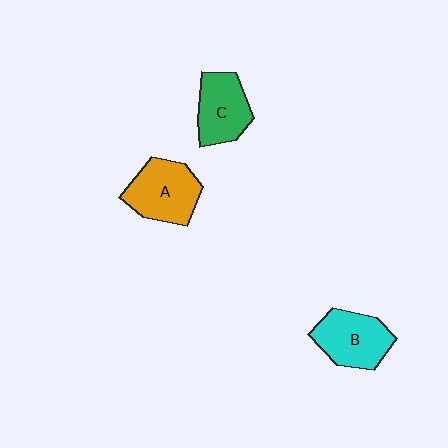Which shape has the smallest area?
Shape C (green).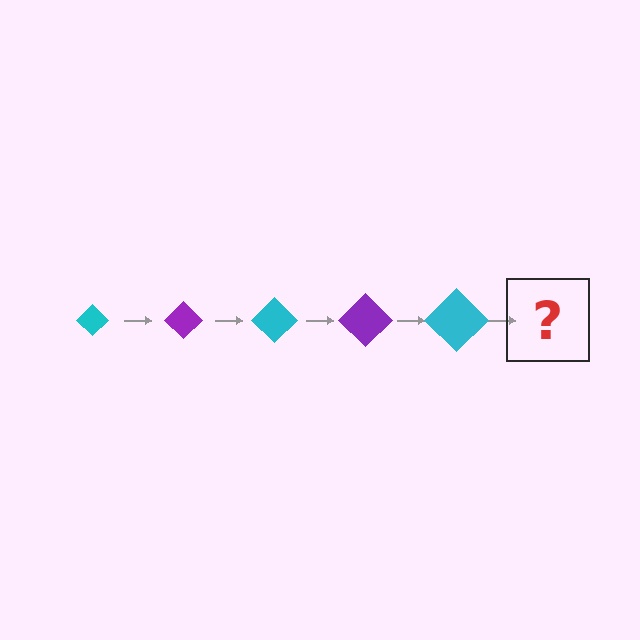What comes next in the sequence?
The next element should be a purple diamond, larger than the previous one.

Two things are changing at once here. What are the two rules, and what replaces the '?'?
The two rules are that the diamond grows larger each step and the color cycles through cyan and purple. The '?' should be a purple diamond, larger than the previous one.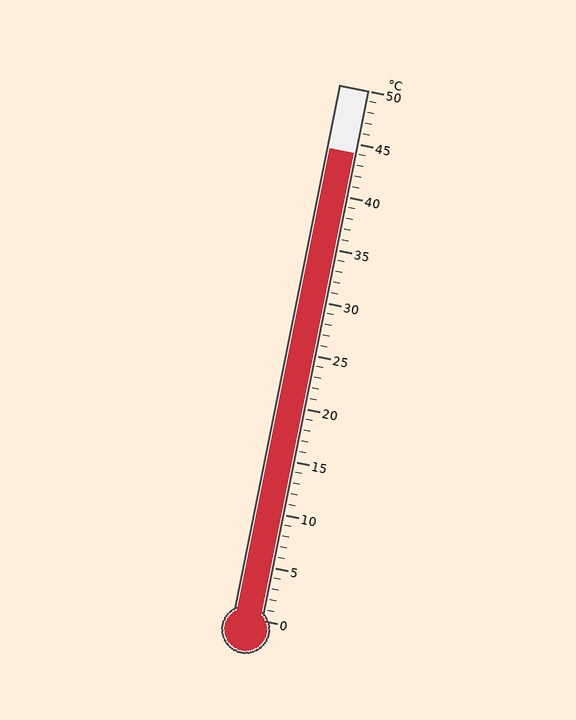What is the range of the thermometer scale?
The thermometer scale ranges from 0°C to 50°C.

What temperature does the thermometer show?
The thermometer shows approximately 44°C.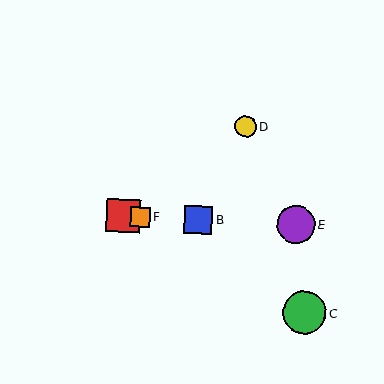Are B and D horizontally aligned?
No, B is at y≈220 and D is at y≈126.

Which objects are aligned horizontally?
Objects A, B, E, F are aligned horizontally.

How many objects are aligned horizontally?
4 objects (A, B, E, F) are aligned horizontally.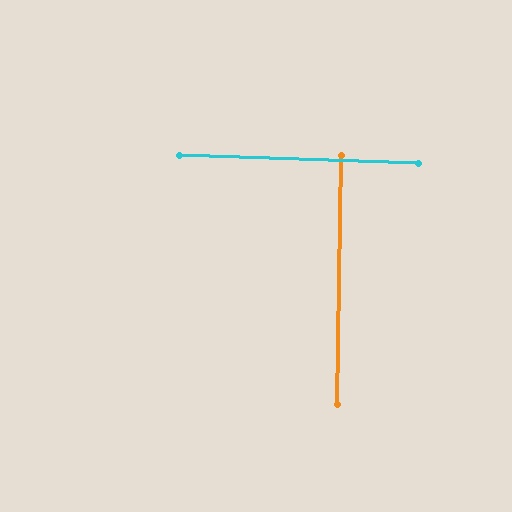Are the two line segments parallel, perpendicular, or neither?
Perpendicular — they meet at approximately 89°.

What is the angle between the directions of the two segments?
Approximately 89 degrees.